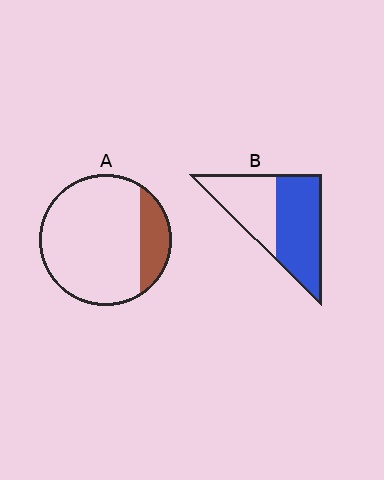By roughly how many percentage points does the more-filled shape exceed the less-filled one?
By roughly 40 percentage points (B over A).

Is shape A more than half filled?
No.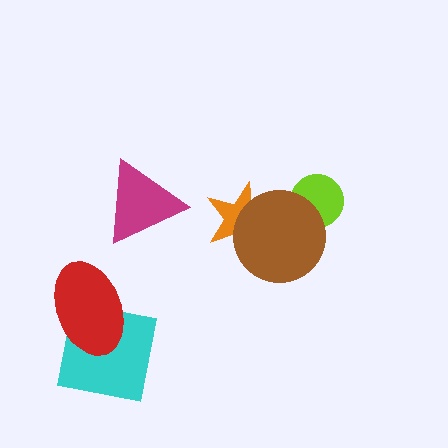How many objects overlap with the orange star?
1 object overlaps with the orange star.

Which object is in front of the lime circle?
The brown circle is in front of the lime circle.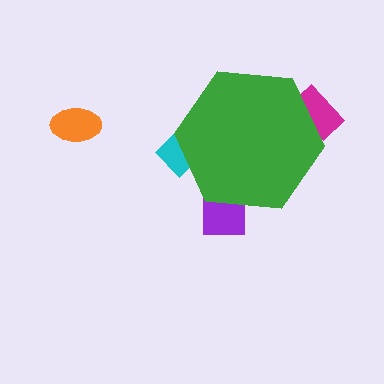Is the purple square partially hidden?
Yes, the purple square is partially hidden behind the green hexagon.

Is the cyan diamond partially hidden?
Yes, the cyan diamond is partially hidden behind the green hexagon.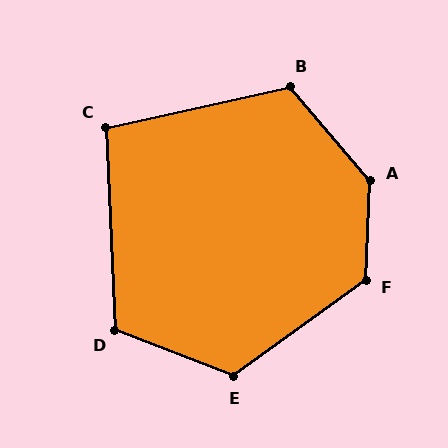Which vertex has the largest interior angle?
A, at approximately 137 degrees.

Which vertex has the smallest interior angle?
C, at approximately 100 degrees.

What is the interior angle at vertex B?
Approximately 118 degrees (obtuse).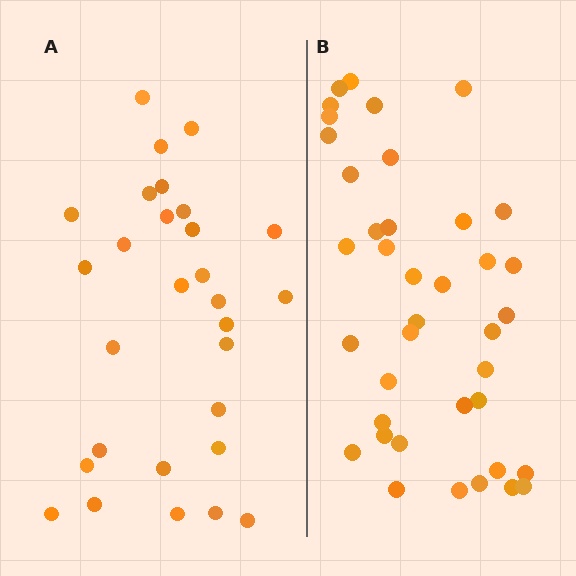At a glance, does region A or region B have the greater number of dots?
Region B (the right region) has more dots.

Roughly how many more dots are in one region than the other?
Region B has roughly 10 or so more dots than region A.